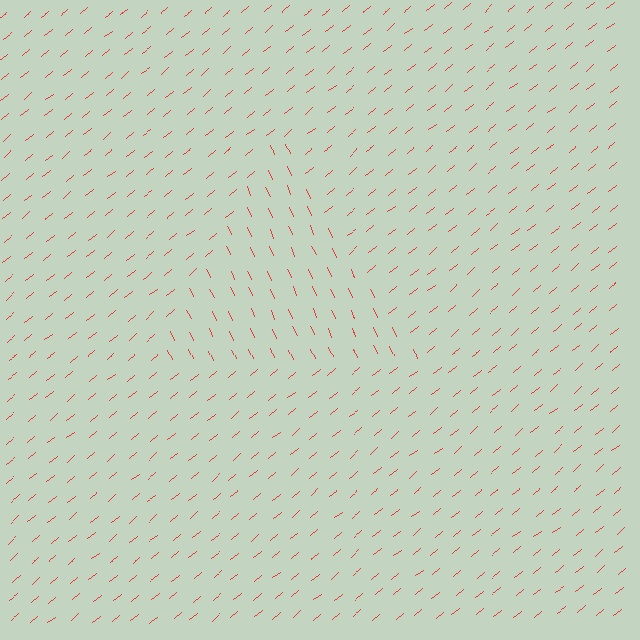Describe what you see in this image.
The image is filled with small red line segments. A triangle region in the image has lines oriented differently from the surrounding lines, creating a visible texture boundary.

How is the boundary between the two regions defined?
The boundary is defined purely by a change in line orientation (approximately 74 degrees difference). All lines are the same color and thickness.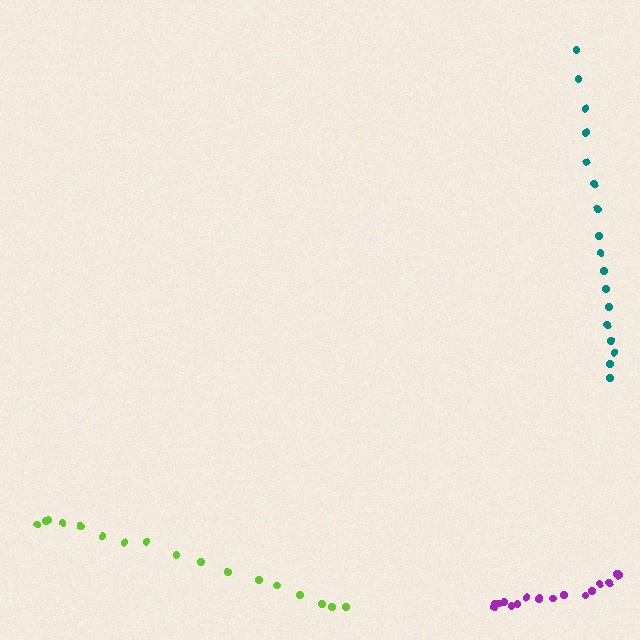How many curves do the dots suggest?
There are 3 distinct paths.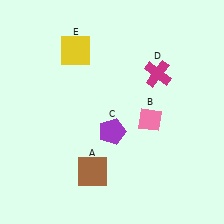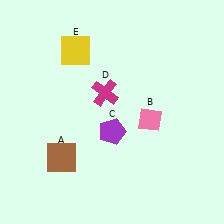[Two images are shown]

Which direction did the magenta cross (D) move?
The magenta cross (D) moved left.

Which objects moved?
The objects that moved are: the brown square (A), the magenta cross (D).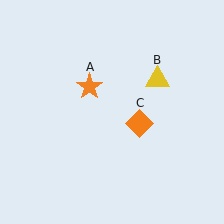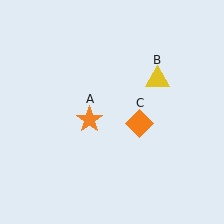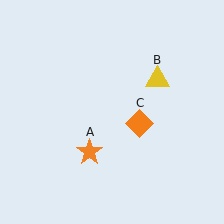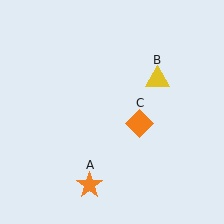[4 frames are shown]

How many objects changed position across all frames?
1 object changed position: orange star (object A).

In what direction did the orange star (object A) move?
The orange star (object A) moved down.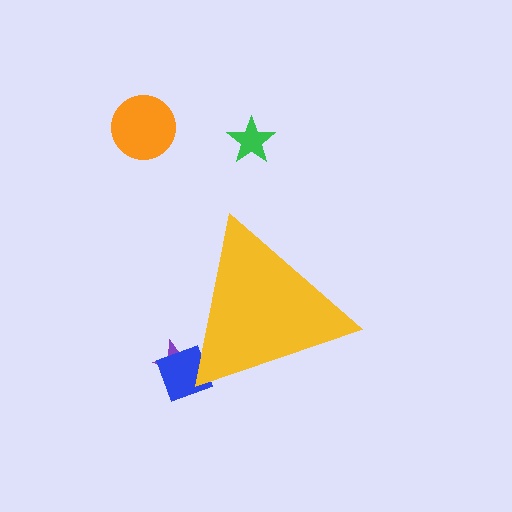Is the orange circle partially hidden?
No, the orange circle is fully visible.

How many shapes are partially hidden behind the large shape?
2 shapes are partially hidden.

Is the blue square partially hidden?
Yes, the blue square is partially hidden behind the yellow triangle.